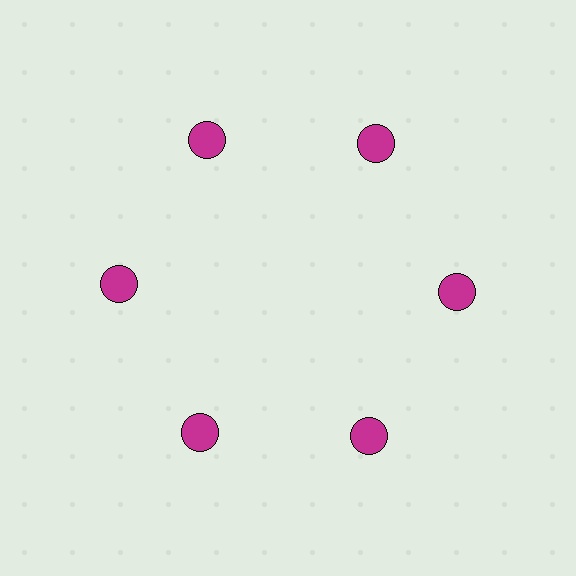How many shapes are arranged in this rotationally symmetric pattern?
There are 6 shapes, arranged in 6 groups of 1.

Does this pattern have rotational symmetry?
Yes, this pattern has 6-fold rotational symmetry. It looks the same after rotating 60 degrees around the center.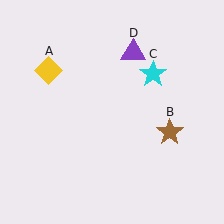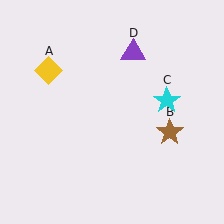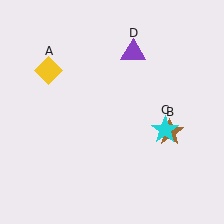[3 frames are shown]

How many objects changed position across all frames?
1 object changed position: cyan star (object C).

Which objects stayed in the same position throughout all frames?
Yellow diamond (object A) and brown star (object B) and purple triangle (object D) remained stationary.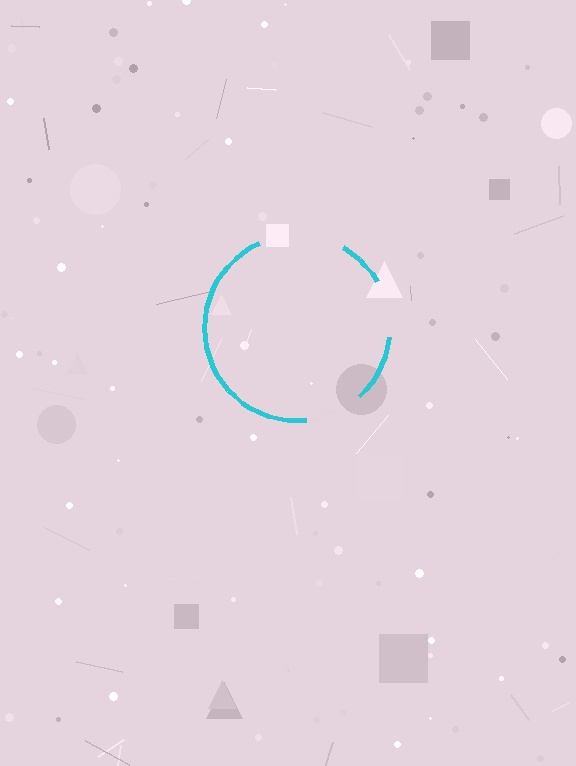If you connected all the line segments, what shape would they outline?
They would outline a circle.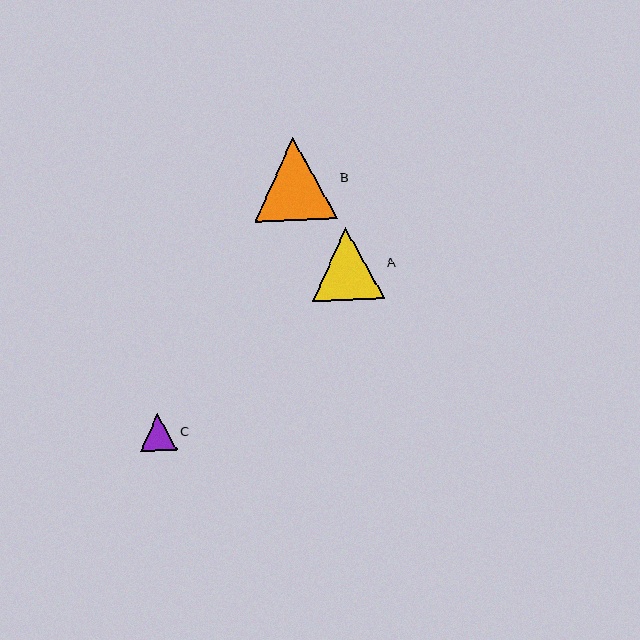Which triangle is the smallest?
Triangle C is the smallest with a size of approximately 38 pixels.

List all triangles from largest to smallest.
From largest to smallest: B, A, C.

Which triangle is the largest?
Triangle B is the largest with a size of approximately 84 pixels.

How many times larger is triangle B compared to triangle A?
Triangle B is approximately 1.2 times the size of triangle A.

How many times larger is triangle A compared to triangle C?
Triangle A is approximately 1.9 times the size of triangle C.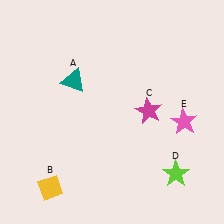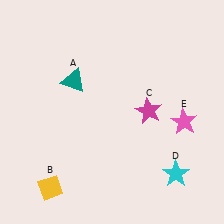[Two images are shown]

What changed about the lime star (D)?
In Image 1, D is lime. In Image 2, it changed to cyan.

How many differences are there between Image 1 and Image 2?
There is 1 difference between the two images.